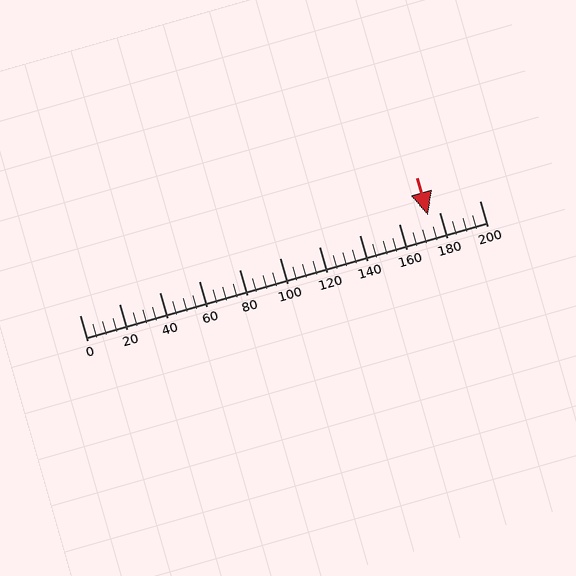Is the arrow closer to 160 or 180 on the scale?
The arrow is closer to 180.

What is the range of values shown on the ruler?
The ruler shows values from 0 to 200.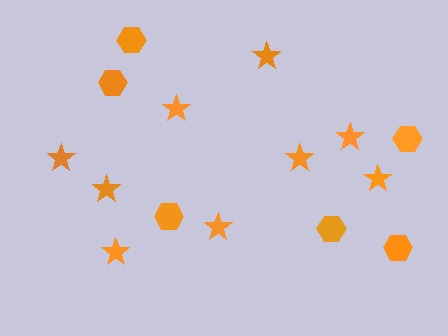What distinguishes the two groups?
There are 2 groups: one group of hexagons (6) and one group of stars (9).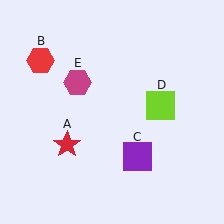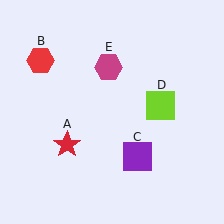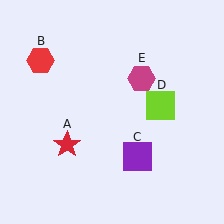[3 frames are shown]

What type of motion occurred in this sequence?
The magenta hexagon (object E) rotated clockwise around the center of the scene.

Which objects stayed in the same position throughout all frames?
Red star (object A) and red hexagon (object B) and purple square (object C) and lime square (object D) remained stationary.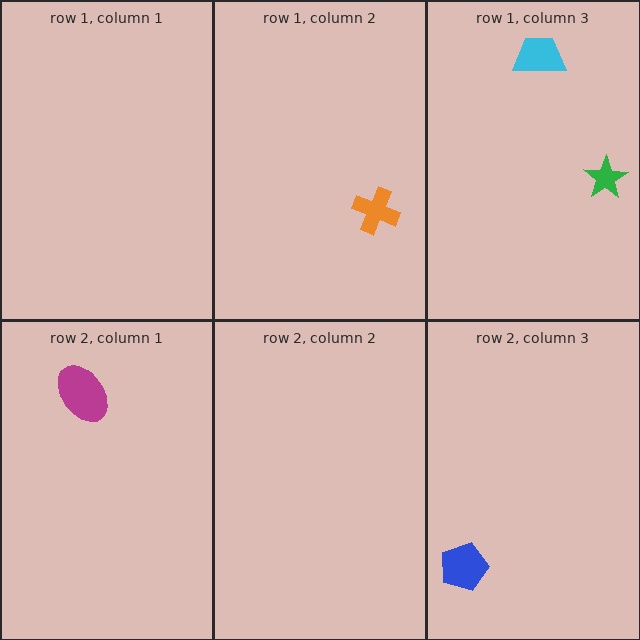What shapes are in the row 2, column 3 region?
The blue pentagon.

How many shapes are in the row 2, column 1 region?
1.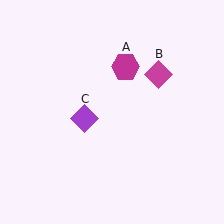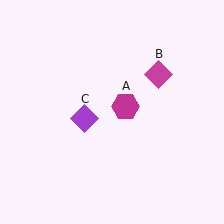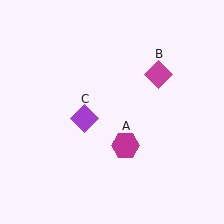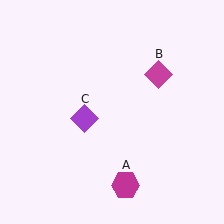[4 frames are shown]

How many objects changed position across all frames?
1 object changed position: magenta hexagon (object A).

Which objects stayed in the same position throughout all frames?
Magenta diamond (object B) and purple diamond (object C) remained stationary.